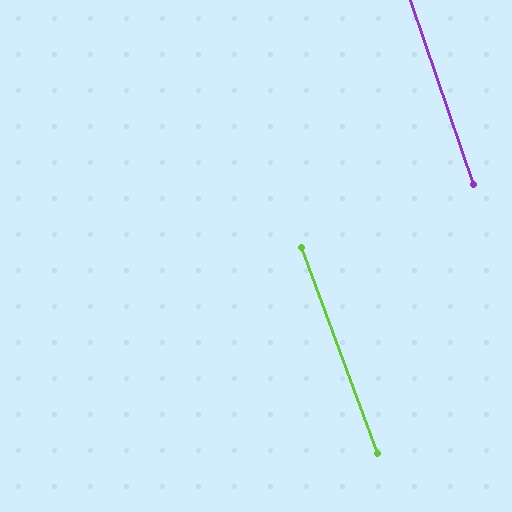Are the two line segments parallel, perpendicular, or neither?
Parallel — their directions differ by only 1.4°.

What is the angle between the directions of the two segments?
Approximately 1 degree.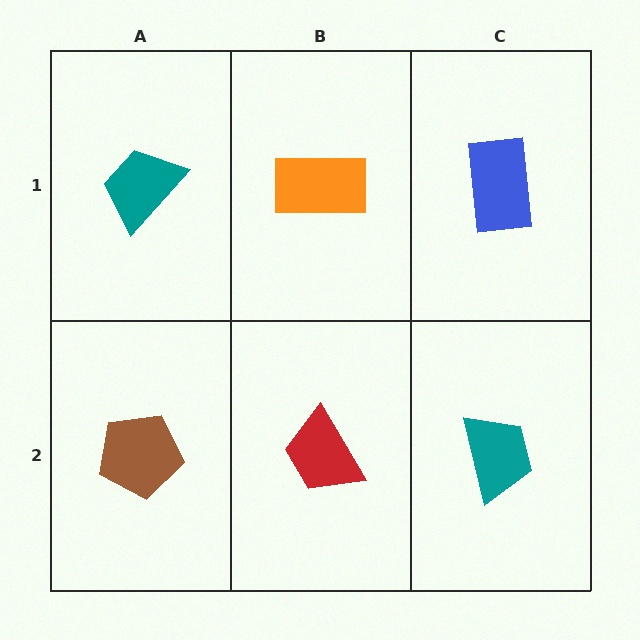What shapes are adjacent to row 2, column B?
An orange rectangle (row 1, column B), a brown pentagon (row 2, column A), a teal trapezoid (row 2, column C).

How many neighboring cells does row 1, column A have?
2.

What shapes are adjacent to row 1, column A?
A brown pentagon (row 2, column A), an orange rectangle (row 1, column B).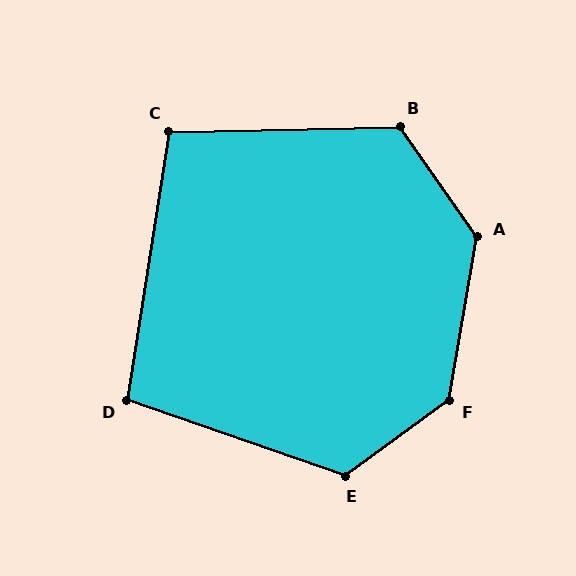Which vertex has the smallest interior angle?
C, at approximately 100 degrees.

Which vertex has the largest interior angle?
F, at approximately 136 degrees.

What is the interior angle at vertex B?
Approximately 124 degrees (obtuse).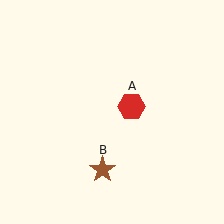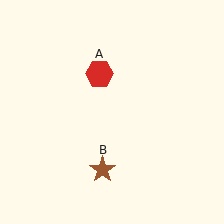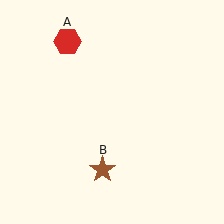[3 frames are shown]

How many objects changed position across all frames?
1 object changed position: red hexagon (object A).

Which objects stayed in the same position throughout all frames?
Brown star (object B) remained stationary.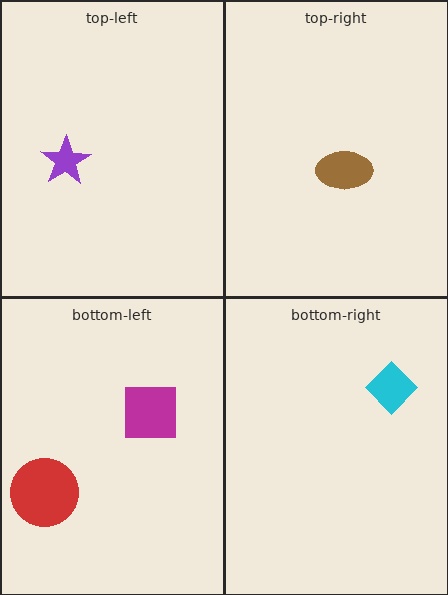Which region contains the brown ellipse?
The top-right region.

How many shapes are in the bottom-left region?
2.